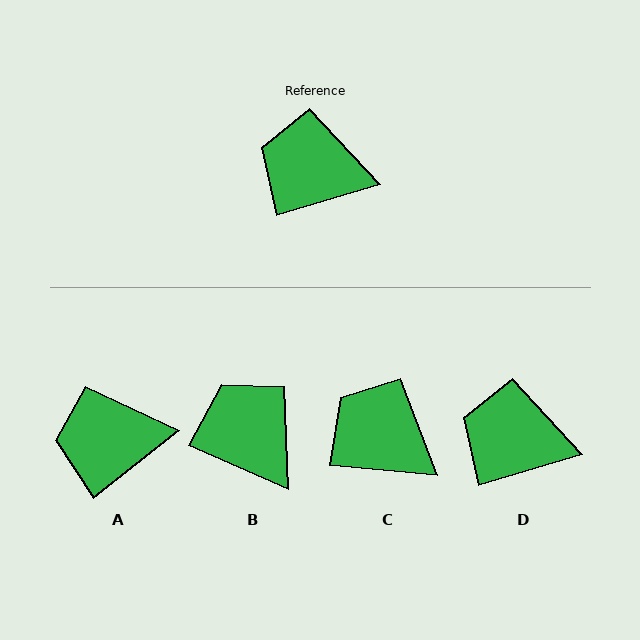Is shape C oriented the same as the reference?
No, it is off by about 22 degrees.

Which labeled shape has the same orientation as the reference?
D.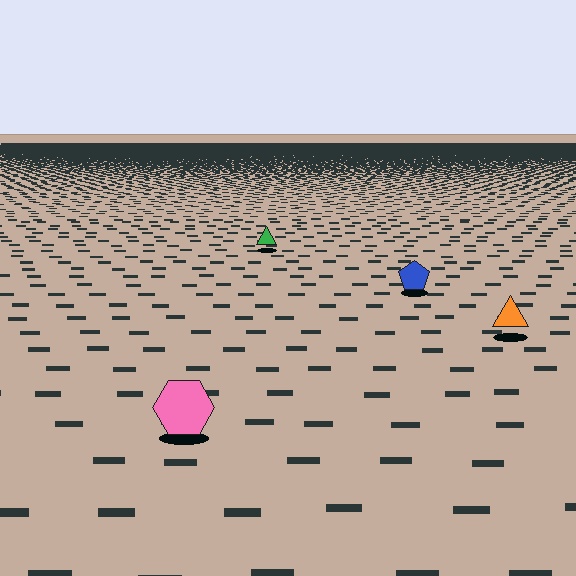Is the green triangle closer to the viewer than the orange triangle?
No. The orange triangle is closer — you can tell from the texture gradient: the ground texture is coarser near it.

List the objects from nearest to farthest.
From nearest to farthest: the pink hexagon, the orange triangle, the blue pentagon, the green triangle.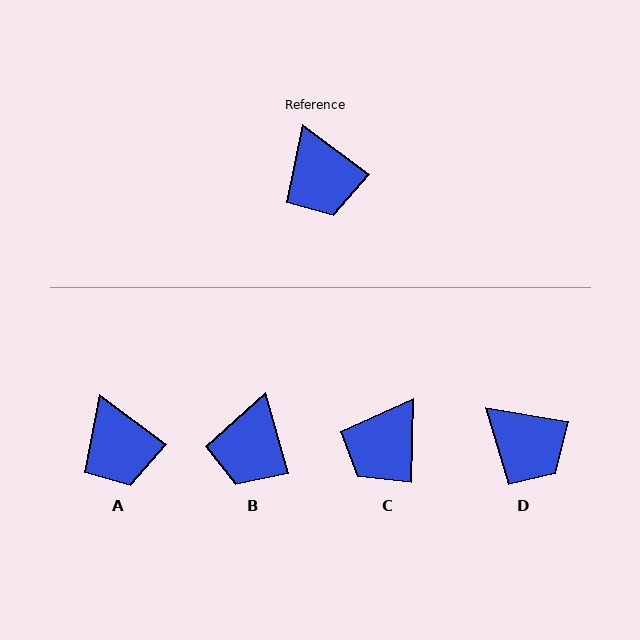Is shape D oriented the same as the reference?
No, it is off by about 27 degrees.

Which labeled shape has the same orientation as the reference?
A.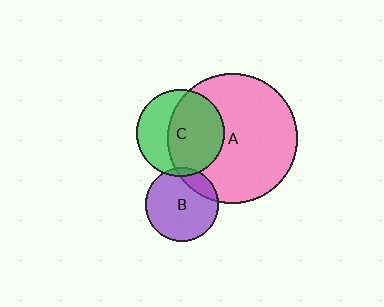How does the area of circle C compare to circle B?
Approximately 1.4 times.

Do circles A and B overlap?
Yes.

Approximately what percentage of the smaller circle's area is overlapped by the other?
Approximately 15%.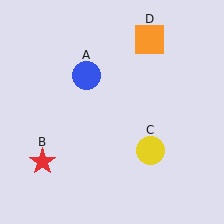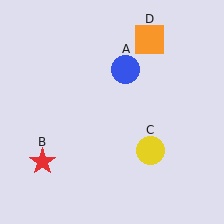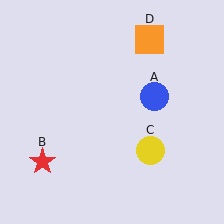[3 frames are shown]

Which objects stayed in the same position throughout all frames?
Red star (object B) and yellow circle (object C) and orange square (object D) remained stationary.